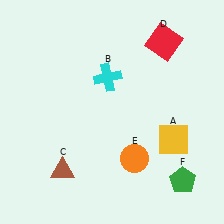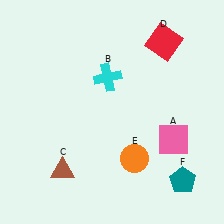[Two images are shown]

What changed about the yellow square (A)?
In Image 1, A is yellow. In Image 2, it changed to pink.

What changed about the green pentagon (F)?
In Image 1, F is green. In Image 2, it changed to teal.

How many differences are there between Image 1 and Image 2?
There are 2 differences between the two images.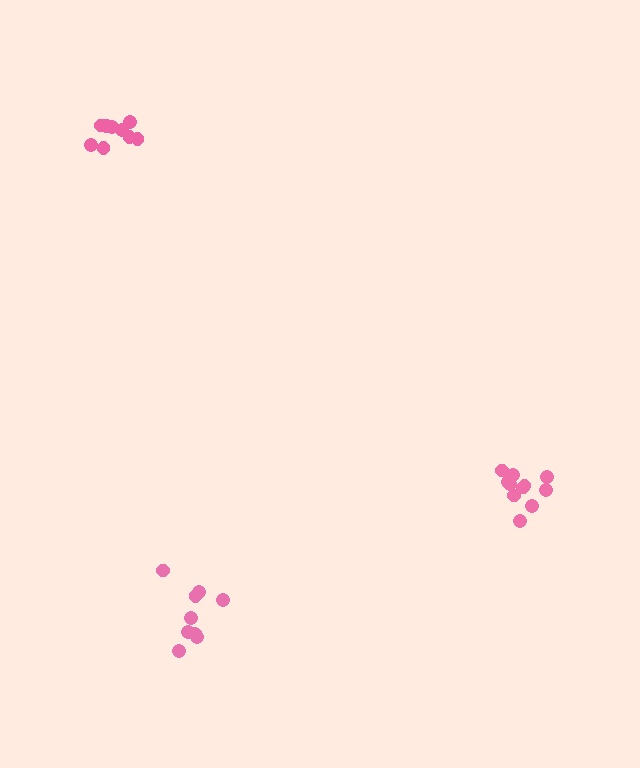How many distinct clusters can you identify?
There are 3 distinct clusters.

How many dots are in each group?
Group 1: 11 dots, Group 2: 10 dots, Group 3: 9 dots (30 total).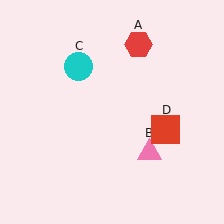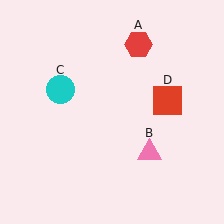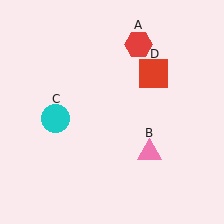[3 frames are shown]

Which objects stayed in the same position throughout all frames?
Red hexagon (object A) and pink triangle (object B) remained stationary.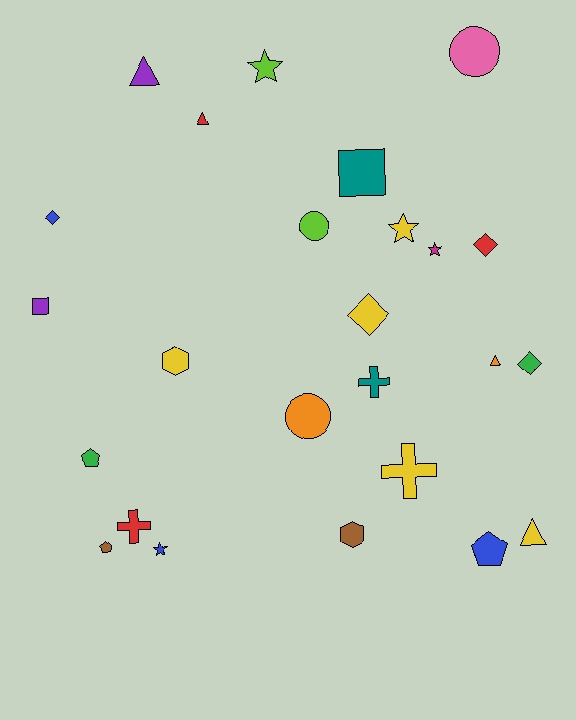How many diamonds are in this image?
There are 4 diamonds.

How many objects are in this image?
There are 25 objects.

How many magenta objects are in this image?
There is 1 magenta object.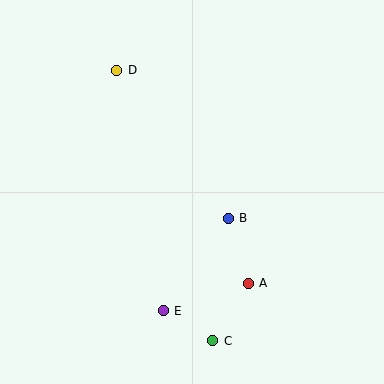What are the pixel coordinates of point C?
Point C is at (213, 341).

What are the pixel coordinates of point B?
Point B is at (228, 218).